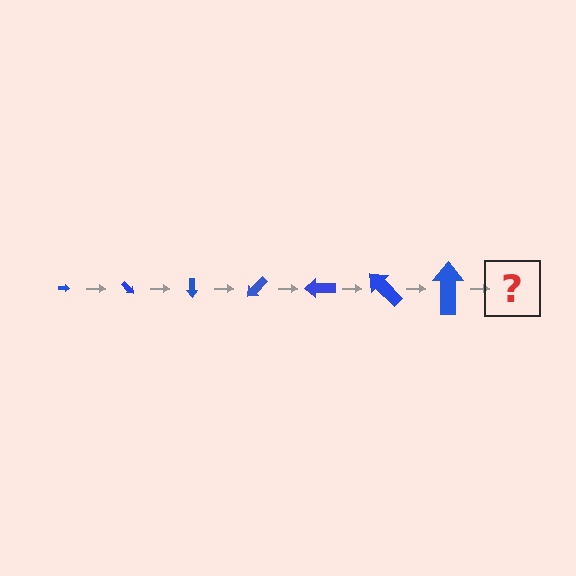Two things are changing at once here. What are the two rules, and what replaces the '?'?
The two rules are that the arrow grows larger each step and it rotates 45 degrees each step. The '?' should be an arrow, larger than the previous one and rotated 315 degrees from the start.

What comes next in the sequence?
The next element should be an arrow, larger than the previous one and rotated 315 degrees from the start.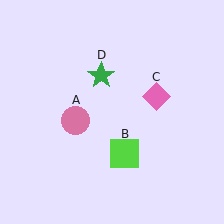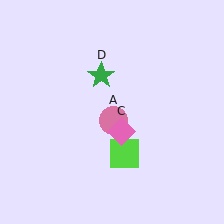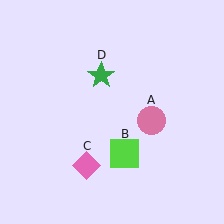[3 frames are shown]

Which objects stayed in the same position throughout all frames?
Lime square (object B) and green star (object D) remained stationary.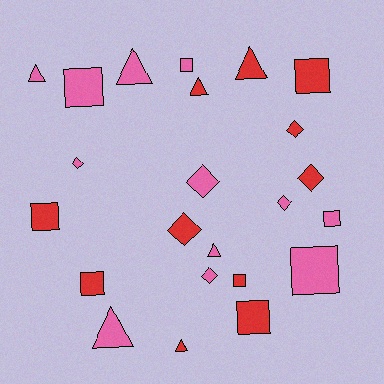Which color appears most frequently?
Pink, with 12 objects.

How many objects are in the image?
There are 23 objects.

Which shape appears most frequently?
Square, with 9 objects.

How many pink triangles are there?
There are 4 pink triangles.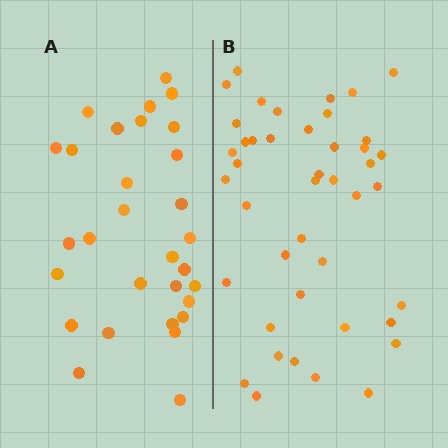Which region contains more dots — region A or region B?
Region B (the right region) has more dots.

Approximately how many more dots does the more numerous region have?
Region B has approximately 15 more dots than region A.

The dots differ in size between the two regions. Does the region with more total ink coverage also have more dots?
No. Region A has more total ink coverage because its dots are larger, but region B actually contains more individual dots. Total area can be misleading — the number of items is what matters here.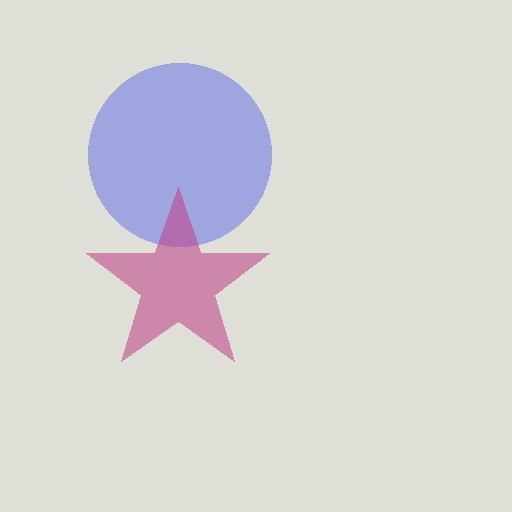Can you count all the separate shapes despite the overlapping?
Yes, there are 2 separate shapes.